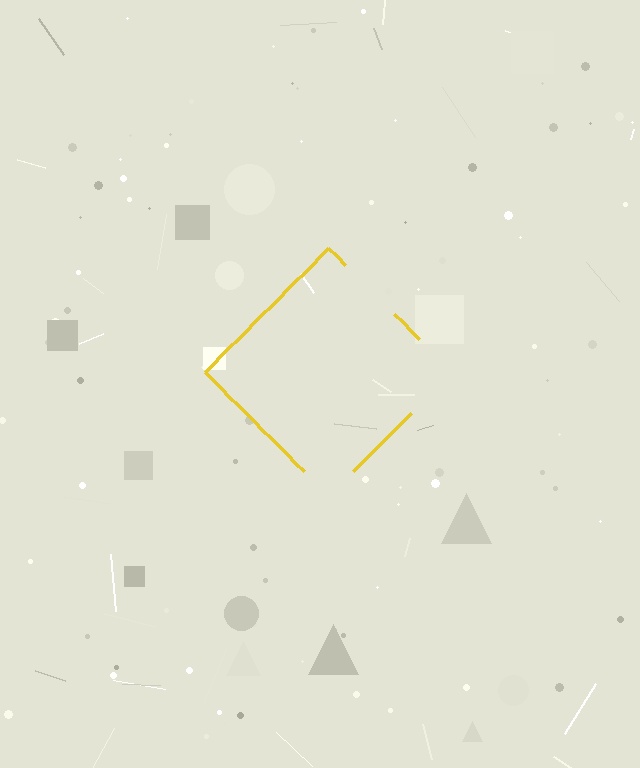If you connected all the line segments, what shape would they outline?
They would outline a diamond.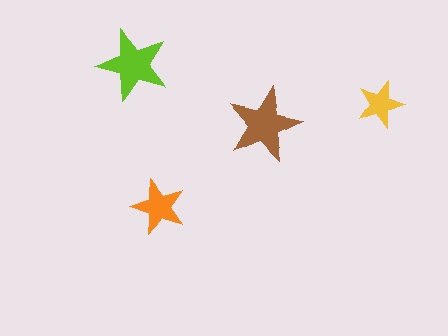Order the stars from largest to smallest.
the brown one, the lime one, the orange one, the yellow one.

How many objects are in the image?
There are 4 objects in the image.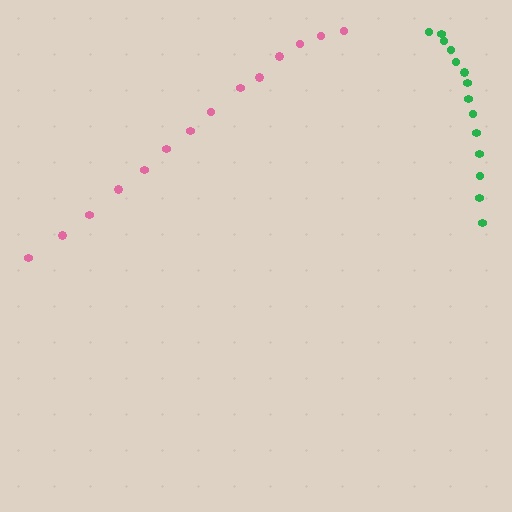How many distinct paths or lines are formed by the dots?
There are 2 distinct paths.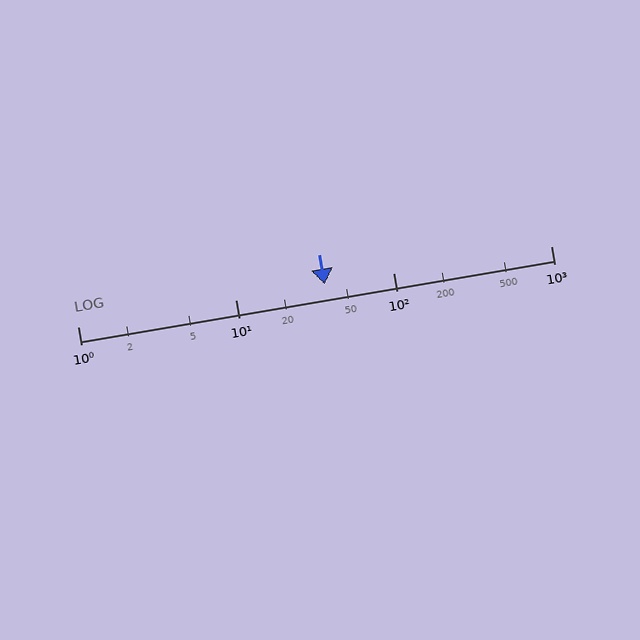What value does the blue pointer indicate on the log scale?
The pointer indicates approximately 37.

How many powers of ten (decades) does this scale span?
The scale spans 3 decades, from 1 to 1000.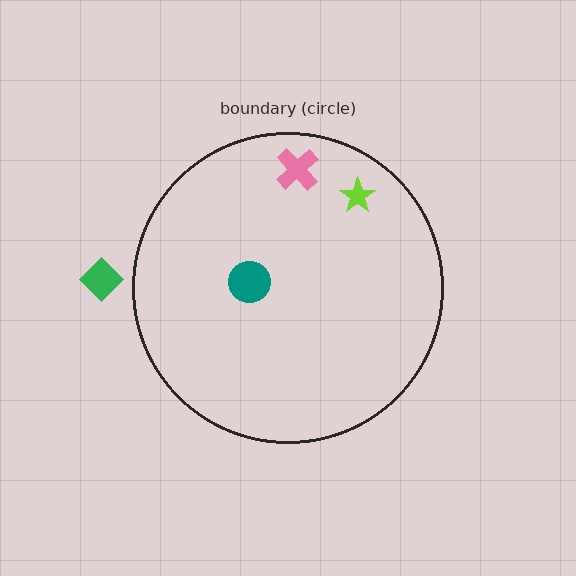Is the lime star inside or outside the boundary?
Inside.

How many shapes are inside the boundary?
3 inside, 1 outside.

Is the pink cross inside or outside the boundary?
Inside.